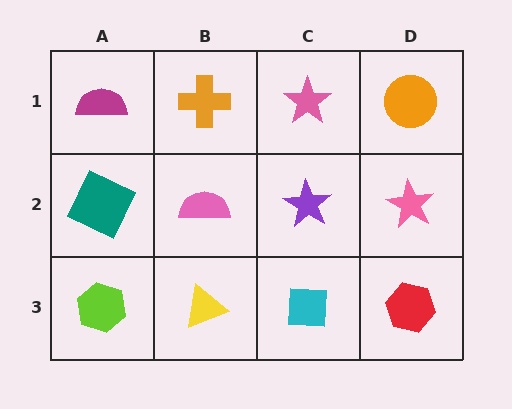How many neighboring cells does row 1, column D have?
2.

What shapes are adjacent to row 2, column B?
An orange cross (row 1, column B), a yellow triangle (row 3, column B), a teal square (row 2, column A), a purple star (row 2, column C).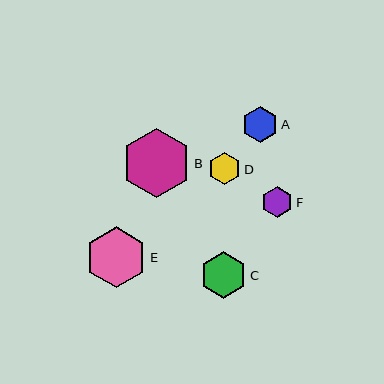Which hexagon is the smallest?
Hexagon F is the smallest with a size of approximately 31 pixels.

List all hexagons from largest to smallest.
From largest to smallest: B, E, C, A, D, F.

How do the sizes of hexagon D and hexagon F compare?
Hexagon D and hexagon F are approximately the same size.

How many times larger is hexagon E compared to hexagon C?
Hexagon E is approximately 1.3 times the size of hexagon C.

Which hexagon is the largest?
Hexagon B is the largest with a size of approximately 69 pixels.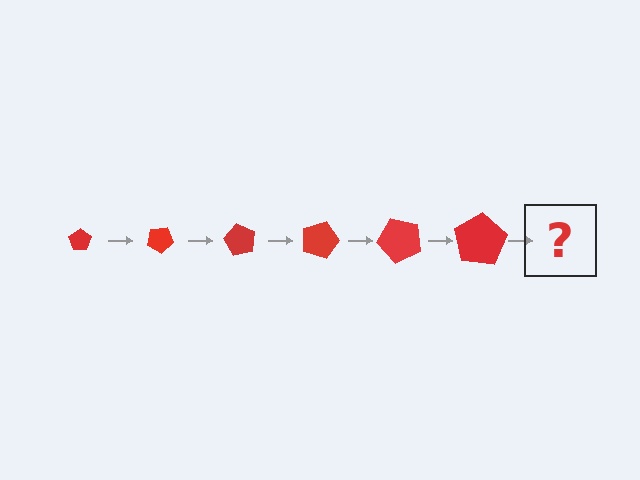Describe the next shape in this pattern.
It should be a pentagon, larger than the previous one and rotated 180 degrees from the start.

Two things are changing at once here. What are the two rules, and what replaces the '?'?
The two rules are that the pentagon grows larger each step and it rotates 30 degrees each step. The '?' should be a pentagon, larger than the previous one and rotated 180 degrees from the start.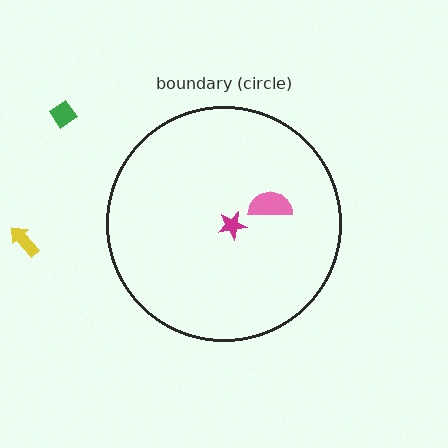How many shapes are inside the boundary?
2 inside, 2 outside.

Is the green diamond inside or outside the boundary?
Outside.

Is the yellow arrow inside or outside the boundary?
Outside.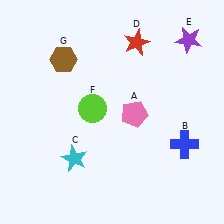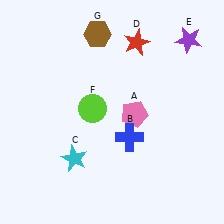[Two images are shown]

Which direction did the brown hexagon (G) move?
The brown hexagon (G) moved right.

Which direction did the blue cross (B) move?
The blue cross (B) moved left.